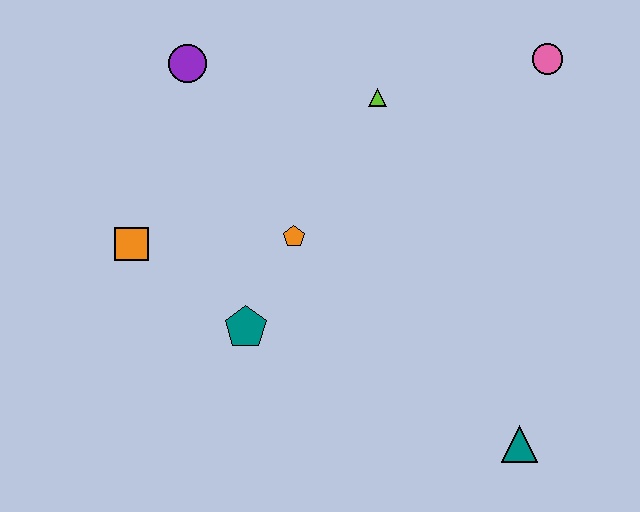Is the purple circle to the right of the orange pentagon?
No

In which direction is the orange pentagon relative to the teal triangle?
The orange pentagon is to the left of the teal triangle.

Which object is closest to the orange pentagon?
The teal pentagon is closest to the orange pentagon.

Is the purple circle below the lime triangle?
No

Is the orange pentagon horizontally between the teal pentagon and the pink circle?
Yes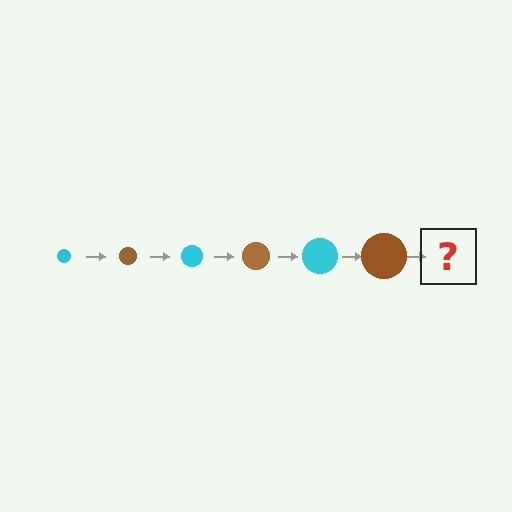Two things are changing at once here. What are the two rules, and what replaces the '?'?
The two rules are that the circle grows larger each step and the color cycles through cyan and brown. The '?' should be a cyan circle, larger than the previous one.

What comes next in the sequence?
The next element should be a cyan circle, larger than the previous one.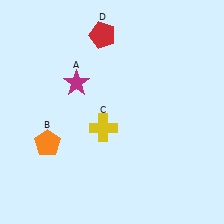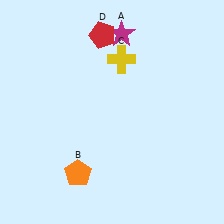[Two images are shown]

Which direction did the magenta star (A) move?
The magenta star (A) moved up.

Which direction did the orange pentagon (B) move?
The orange pentagon (B) moved right.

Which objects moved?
The objects that moved are: the magenta star (A), the orange pentagon (B), the yellow cross (C).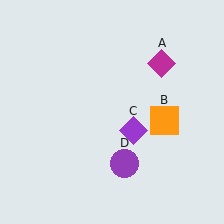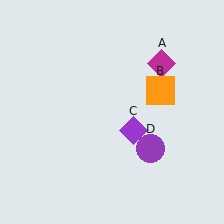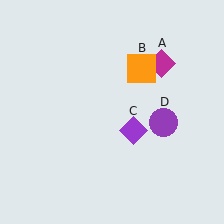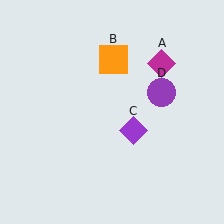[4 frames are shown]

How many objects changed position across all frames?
2 objects changed position: orange square (object B), purple circle (object D).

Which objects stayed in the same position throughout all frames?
Magenta diamond (object A) and purple diamond (object C) remained stationary.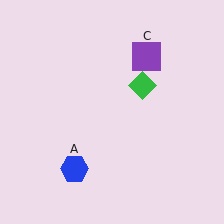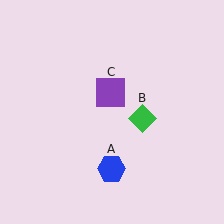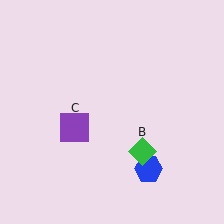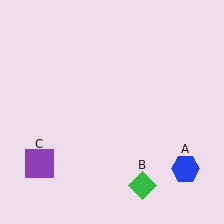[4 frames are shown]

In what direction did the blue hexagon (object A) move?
The blue hexagon (object A) moved right.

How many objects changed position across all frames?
3 objects changed position: blue hexagon (object A), green diamond (object B), purple square (object C).